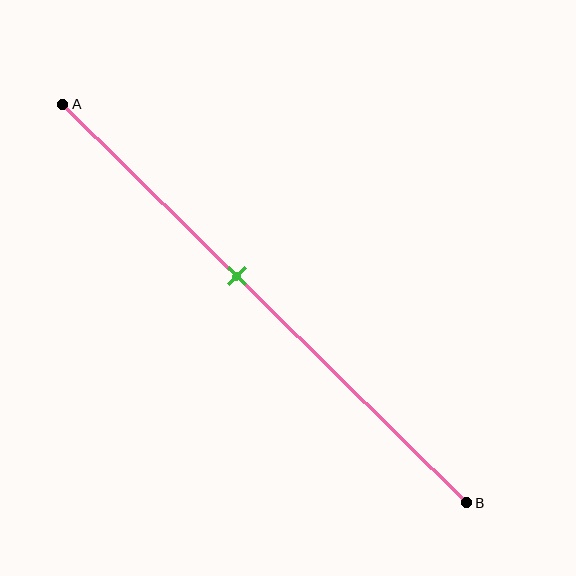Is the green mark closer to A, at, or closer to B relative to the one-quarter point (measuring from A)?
The green mark is closer to point B than the one-quarter point of segment AB.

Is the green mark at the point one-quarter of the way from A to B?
No, the mark is at about 45% from A, not at the 25% one-quarter point.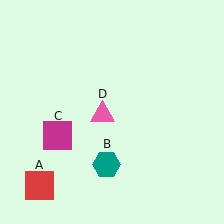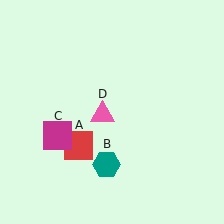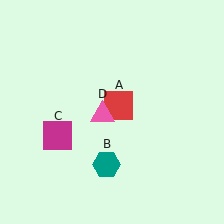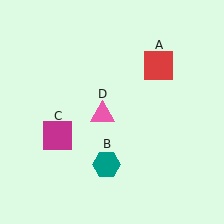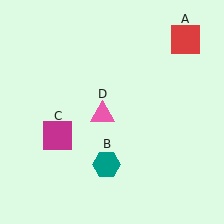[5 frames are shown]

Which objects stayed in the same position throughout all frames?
Teal hexagon (object B) and magenta square (object C) and pink triangle (object D) remained stationary.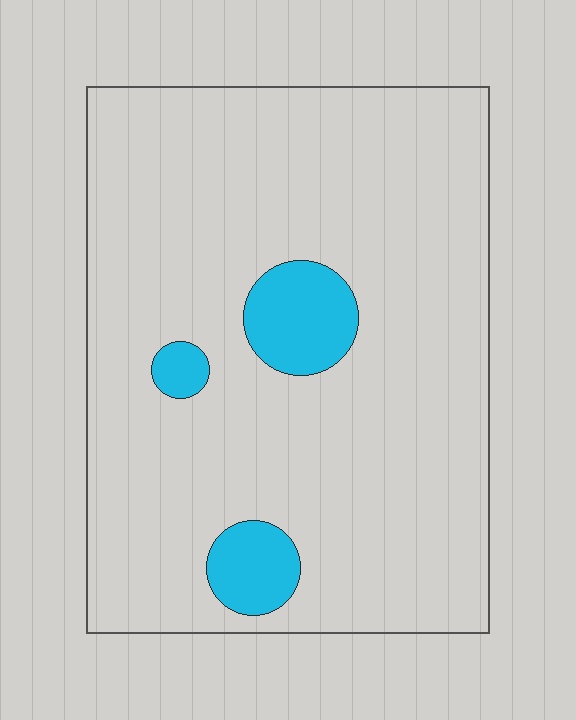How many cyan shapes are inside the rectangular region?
3.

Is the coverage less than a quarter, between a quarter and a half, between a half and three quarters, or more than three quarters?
Less than a quarter.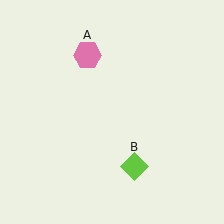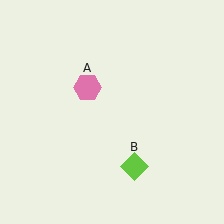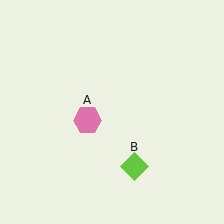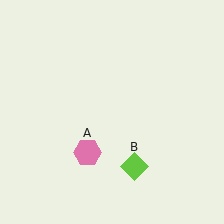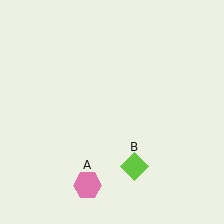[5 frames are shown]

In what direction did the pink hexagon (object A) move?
The pink hexagon (object A) moved down.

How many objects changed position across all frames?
1 object changed position: pink hexagon (object A).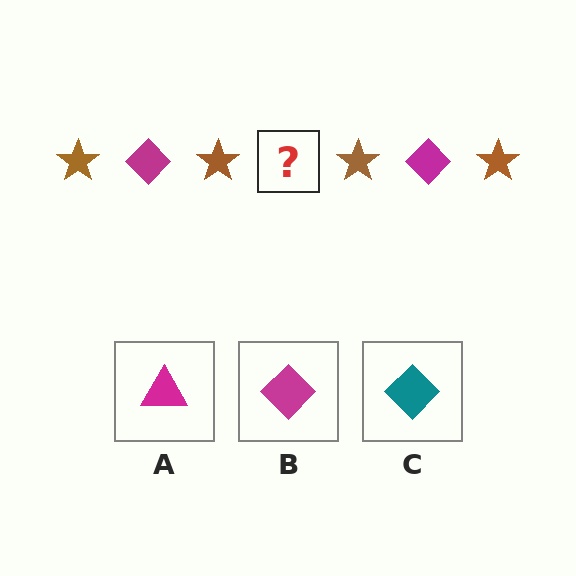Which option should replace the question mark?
Option B.